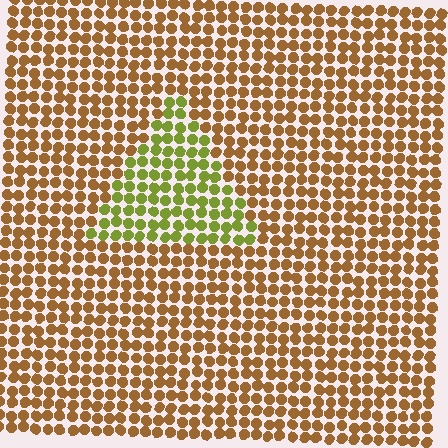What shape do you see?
I see a triangle.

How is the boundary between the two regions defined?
The boundary is defined purely by a slight shift in hue (about 48 degrees). Spacing, size, and orientation are identical on both sides.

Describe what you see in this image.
The image is filled with small brown elements in a uniform arrangement. A triangle-shaped region is visible where the elements are tinted to a slightly different hue, forming a subtle color boundary.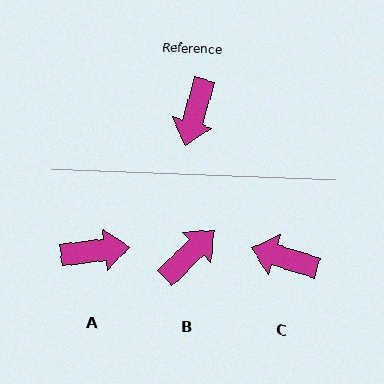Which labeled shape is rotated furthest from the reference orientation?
B, about 149 degrees away.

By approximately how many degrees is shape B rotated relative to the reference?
Approximately 149 degrees counter-clockwise.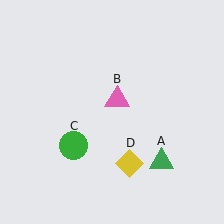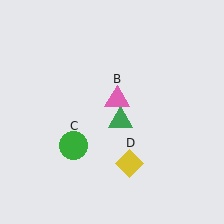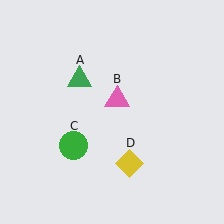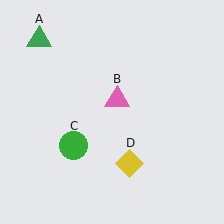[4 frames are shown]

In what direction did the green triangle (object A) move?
The green triangle (object A) moved up and to the left.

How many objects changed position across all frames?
1 object changed position: green triangle (object A).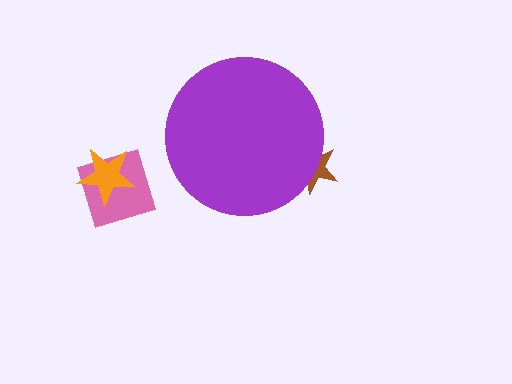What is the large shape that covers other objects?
A purple circle.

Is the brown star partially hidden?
Yes, the brown star is partially hidden behind the purple circle.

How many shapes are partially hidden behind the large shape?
1 shape is partially hidden.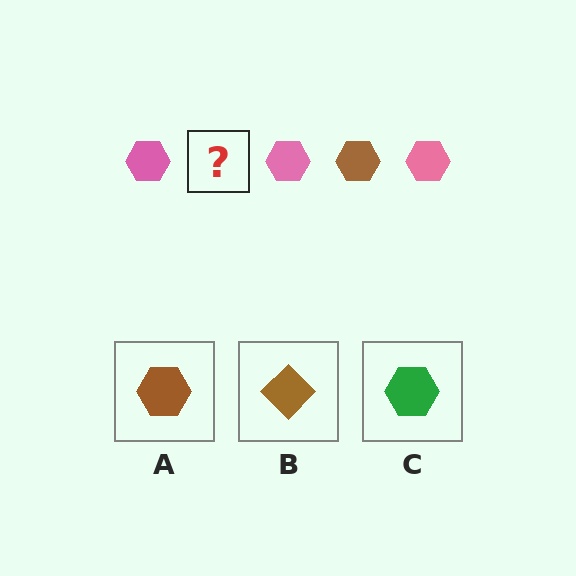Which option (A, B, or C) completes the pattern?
A.